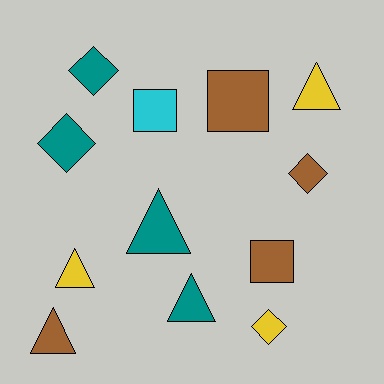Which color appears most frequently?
Brown, with 4 objects.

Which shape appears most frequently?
Triangle, with 5 objects.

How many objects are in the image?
There are 12 objects.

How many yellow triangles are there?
There are 2 yellow triangles.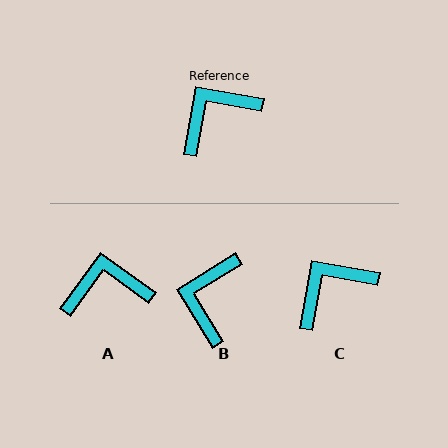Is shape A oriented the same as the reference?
No, it is off by about 26 degrees.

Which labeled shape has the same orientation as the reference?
C.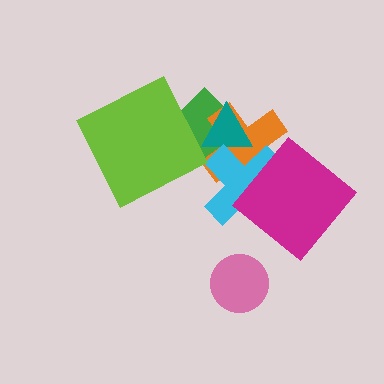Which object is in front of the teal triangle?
The cyan cross is in front of the teal triangle.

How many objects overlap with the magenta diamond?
2 objects overlap with the magenta diamond.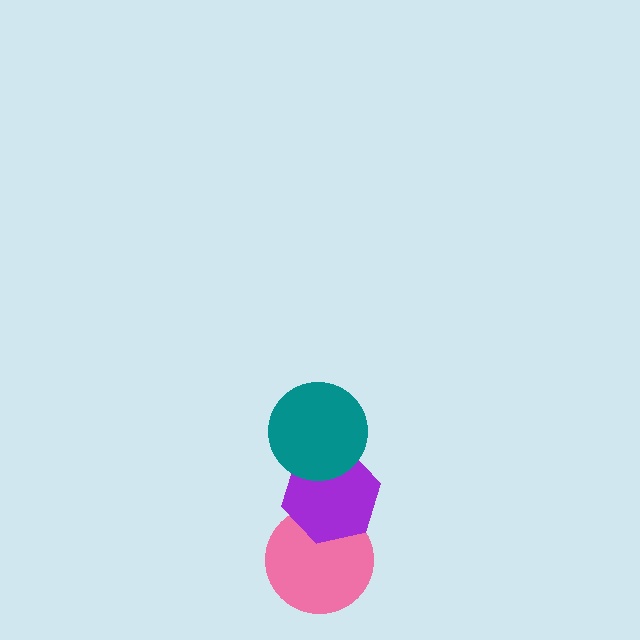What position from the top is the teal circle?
The teal circle is 1st from the top.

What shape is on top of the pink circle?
The purple hexagon is on top of the pink circle.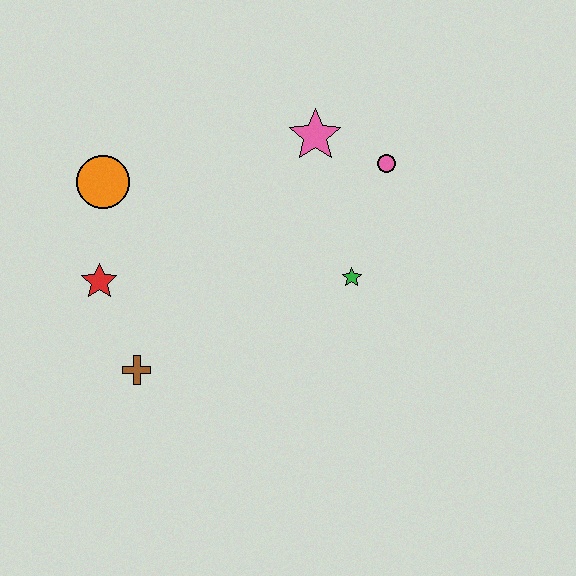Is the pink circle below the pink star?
Yes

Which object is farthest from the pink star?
The brown cross is farthest from the pink star.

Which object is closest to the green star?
The pink circle is closest to the green star.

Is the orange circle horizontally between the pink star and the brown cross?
No